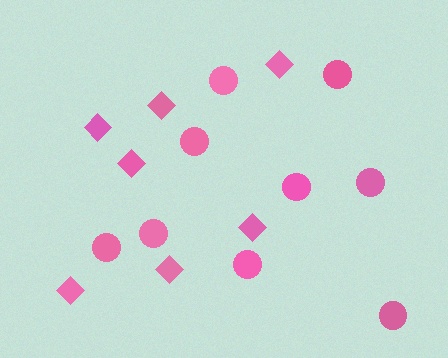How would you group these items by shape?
There are 2 groups: one group of diamonds (7) and one group of circles (9).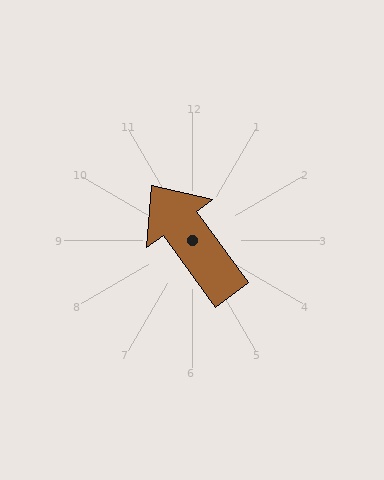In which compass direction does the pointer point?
Northwest.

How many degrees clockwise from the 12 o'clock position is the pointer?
Approximately 324 degrees.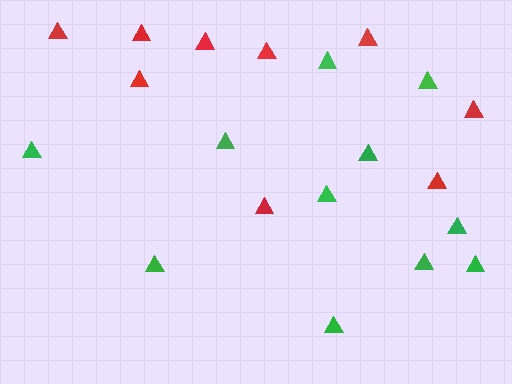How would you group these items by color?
There are 2 groups: one group of red triangles (9) and one group of green triangles (11).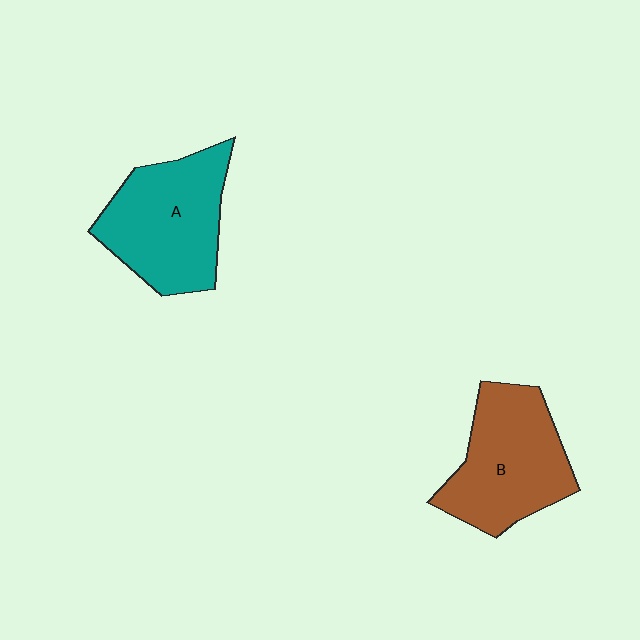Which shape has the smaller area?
Shape B (brown).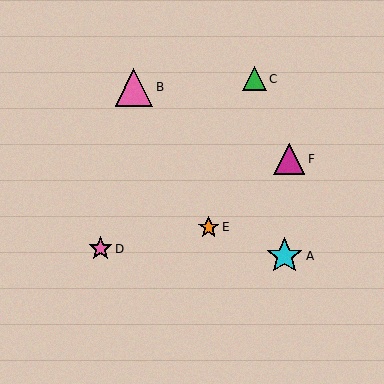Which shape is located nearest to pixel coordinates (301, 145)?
The magenta triangle (labeled F) at (289, 159) is nearest to that location.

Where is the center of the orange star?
The center of the orange star is at (209, 227).